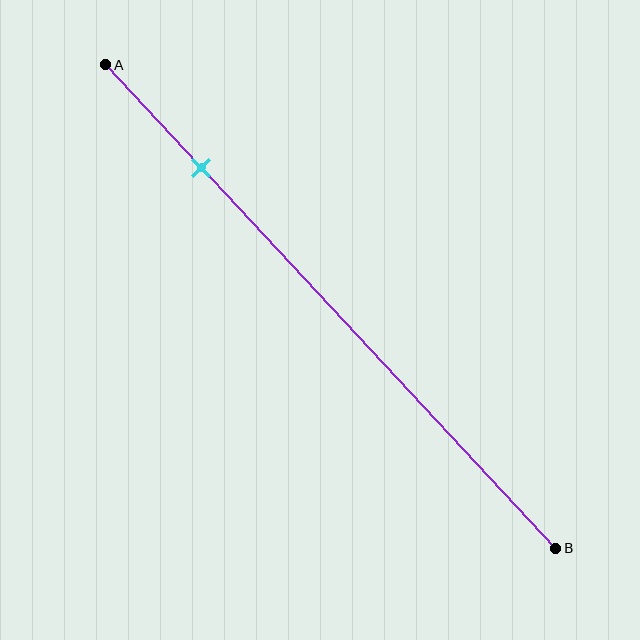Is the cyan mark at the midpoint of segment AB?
No, the mark is at about 20% from A, not at the 50% midpoint.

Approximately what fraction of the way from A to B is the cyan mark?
The cyan mark is approximately 20% of the way from A to B.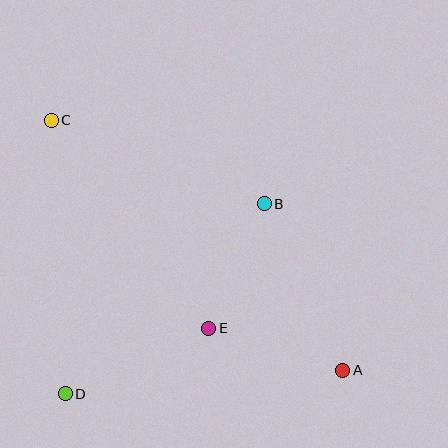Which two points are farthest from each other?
Points A and C are farthest from each other.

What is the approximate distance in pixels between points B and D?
The distance between B and D is approximately 275 pixels.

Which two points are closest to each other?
Points B and E are closest to each other.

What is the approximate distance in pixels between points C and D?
The distance between C and D is approximately 274 pixels.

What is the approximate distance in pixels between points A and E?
The distance between A and E is approximately 140 pixels.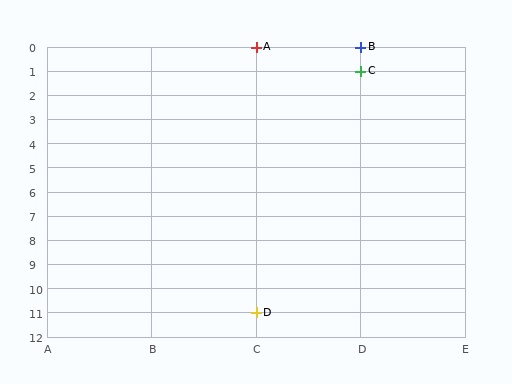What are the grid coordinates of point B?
Point B is at grid coordinates (D, 0).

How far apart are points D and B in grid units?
Points D and B are 1 column and 11 rows apart (about 11.0 grid units diagonally).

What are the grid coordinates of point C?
Point C is at grid coordinates (D, 1).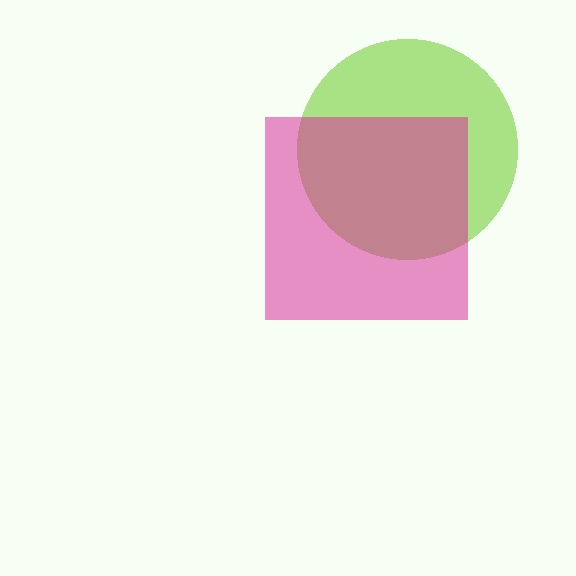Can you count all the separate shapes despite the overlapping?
Yes, there are 2 separate shapes.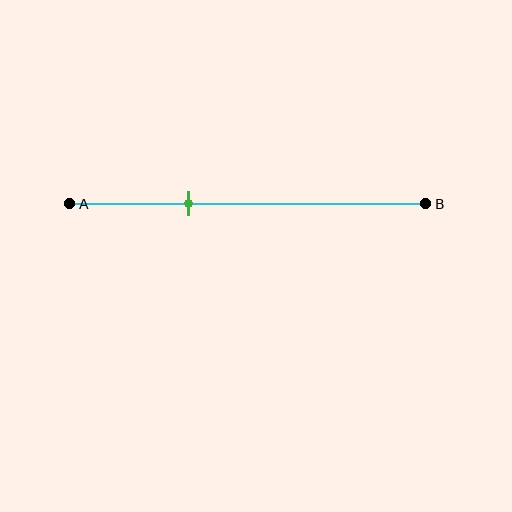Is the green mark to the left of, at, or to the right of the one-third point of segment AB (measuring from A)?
The green mark is approximately at the one-third point of segment AB.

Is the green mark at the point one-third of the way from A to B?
Yes, the mark is approximately at the one-third point.